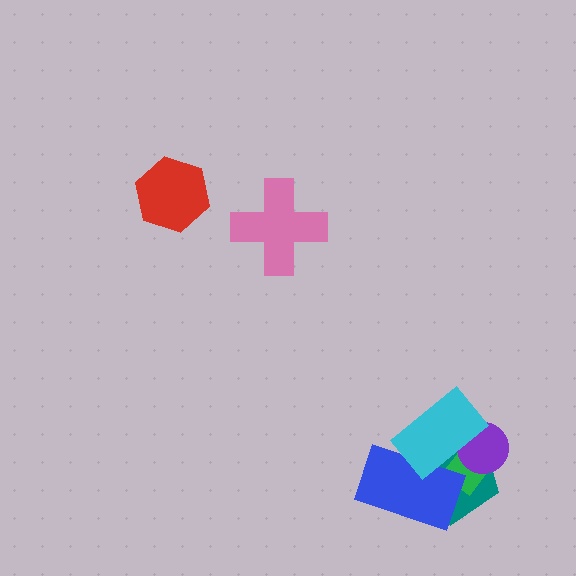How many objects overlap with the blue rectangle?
3 objects overlap with the blue rectangle.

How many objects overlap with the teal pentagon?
4 objects overlap with the teal pentagon.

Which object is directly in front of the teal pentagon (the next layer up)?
The green rectangle is directly in front of the teal pentagon.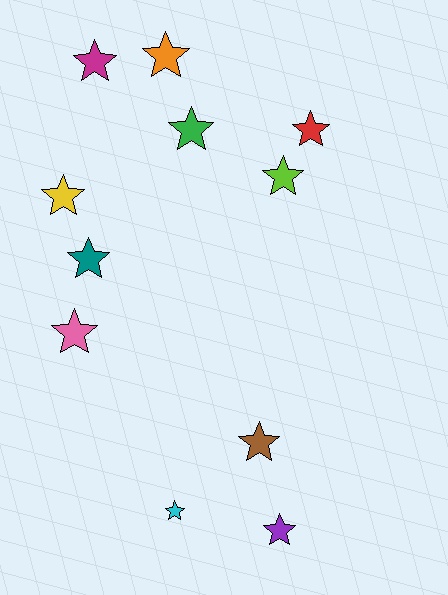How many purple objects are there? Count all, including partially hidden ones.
There is 1 purple object.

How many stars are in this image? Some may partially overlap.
There are 11 stars.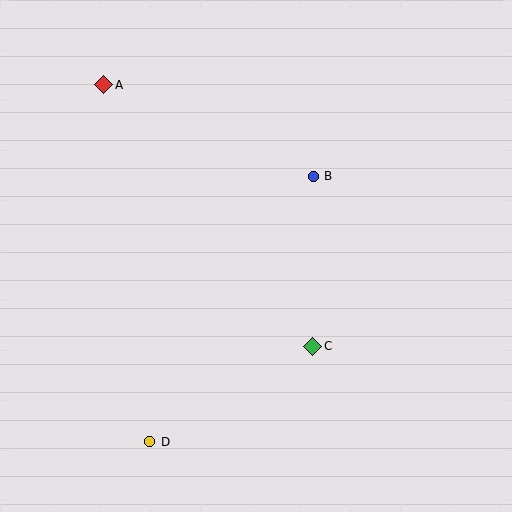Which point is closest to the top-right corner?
Point B is closest to the top-right corner.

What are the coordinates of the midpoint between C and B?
The midpoint between C and B is at (313, 261).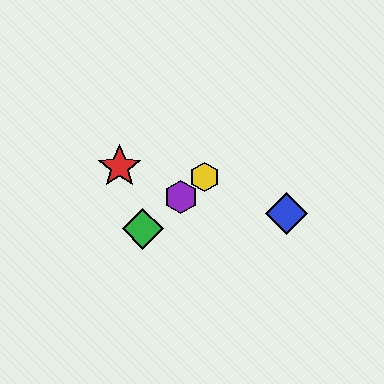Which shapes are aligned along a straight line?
The green diamond, the yellow hexagon, the purple hexagon are aligned along a straight line.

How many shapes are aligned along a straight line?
3 shapes (the green diamond, the yellow hexagon, the purple hexagon) are aligned along a straight line.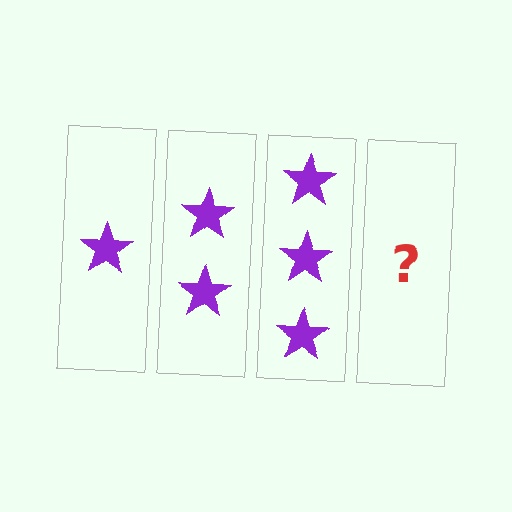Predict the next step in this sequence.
The next step is 4 stars.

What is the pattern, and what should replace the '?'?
The pattern is that each step adds one more star. The '?' should be 4 stars.